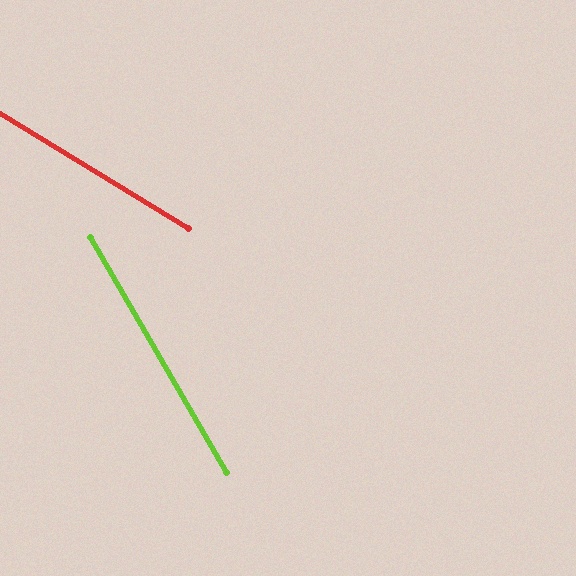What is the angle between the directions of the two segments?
Approximately 29 degrees.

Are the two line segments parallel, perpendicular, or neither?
Neither parallel nor perpendicular — they differ by about 29°.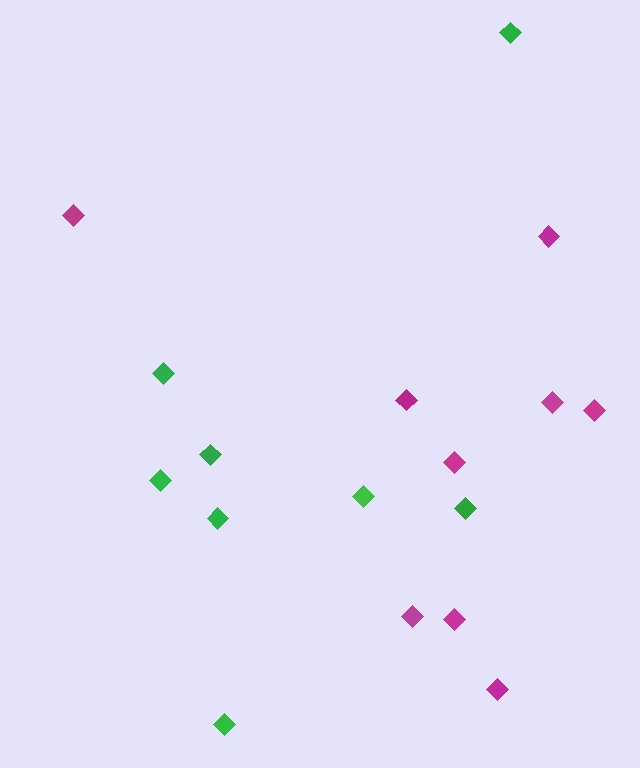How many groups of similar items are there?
There are 2 groups: one group of magenta diamonds (9) and one group of green diamonds (8).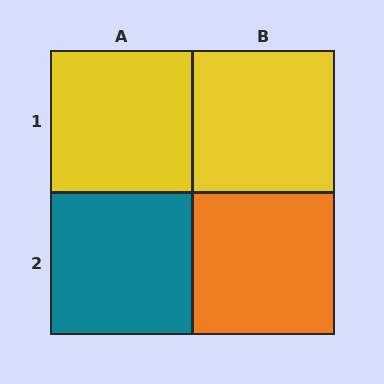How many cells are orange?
1 cell is orange.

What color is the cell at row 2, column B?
Orange.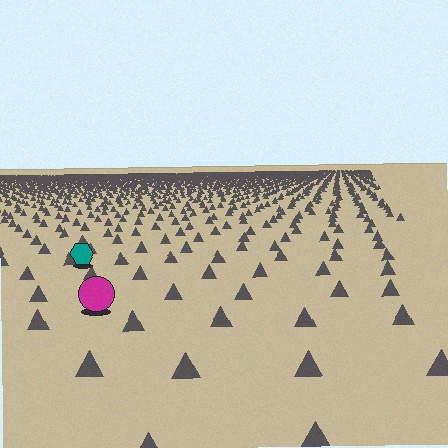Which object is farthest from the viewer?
The teal hexagon is farthest from the viewer. It appears smaller and the ground texture around it is denser.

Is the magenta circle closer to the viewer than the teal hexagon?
Yes. The magenta circle is closer — you can tell from the texture gradient: the ground texture is coarser near it.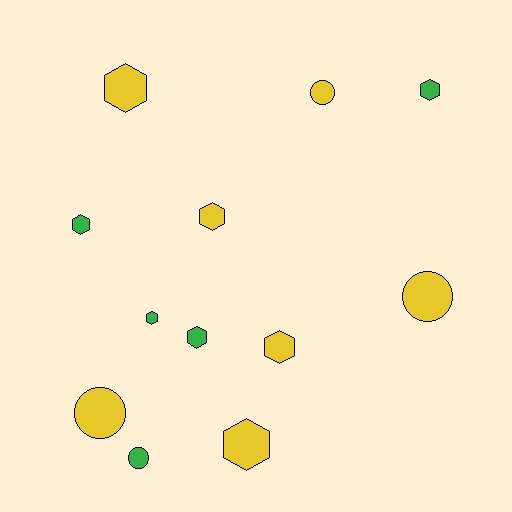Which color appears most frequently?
Yellow, with 7 objects.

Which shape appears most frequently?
Hexagon, with 8 objects.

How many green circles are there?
There is 1 green circle.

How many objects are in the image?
There are 12 objects.